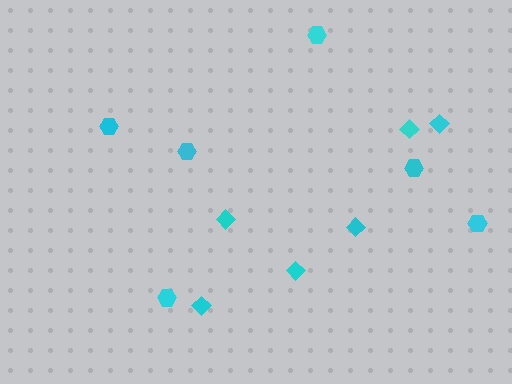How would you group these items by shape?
There are 2 groups: one group of hexagons (6) and one group of diamonds (6).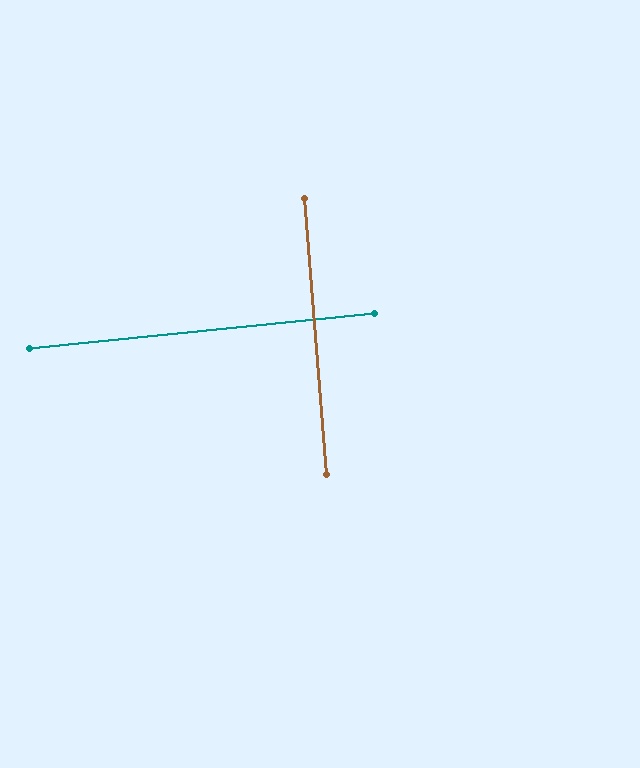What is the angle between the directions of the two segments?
Approximately 89 degrees.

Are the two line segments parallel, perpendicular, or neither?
Perpendicular — they meet at approximately 89°.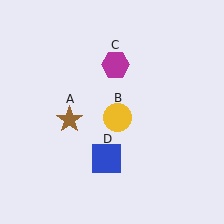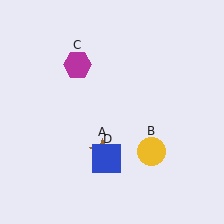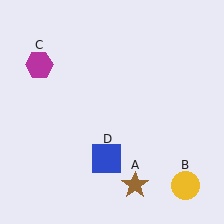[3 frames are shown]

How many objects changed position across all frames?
3 objects changed position: brown star (object A), yellow circle (object B), magenta hexagon (object C).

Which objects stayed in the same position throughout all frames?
Blue square (object D) remained stationary.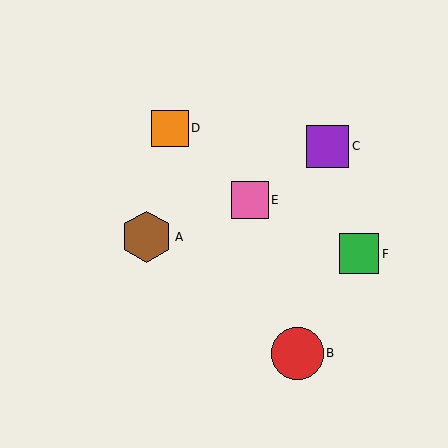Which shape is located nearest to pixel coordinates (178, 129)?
The orange square (labeled D) at (170, 128) is nearest to that location.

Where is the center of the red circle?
The center of the red circle is at (297, 353).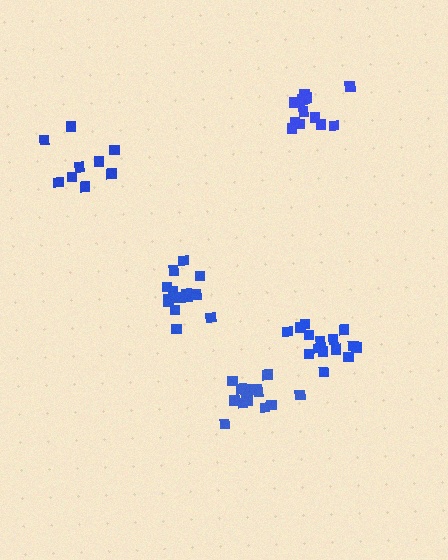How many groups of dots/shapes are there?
There are 5 groups.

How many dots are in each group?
Group 1: 15 dots, Group 2: 14 dots, Group 3: 9 dots, Group 4: 13 dots, Group 5: 15 dots (66 total).